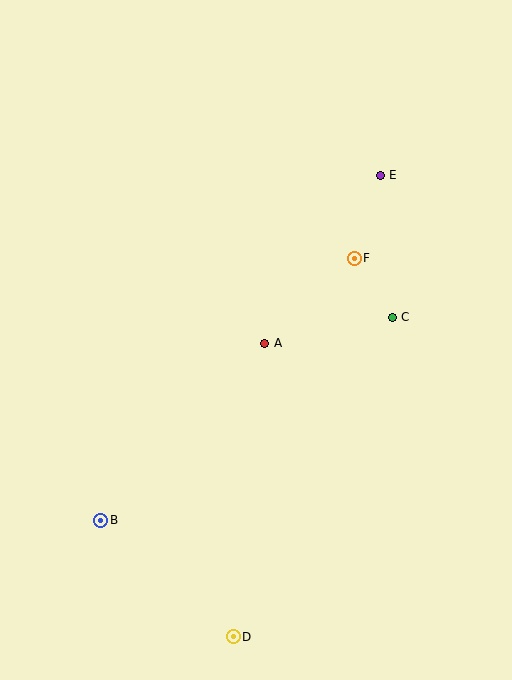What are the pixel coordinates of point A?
Point A is at (265, 343).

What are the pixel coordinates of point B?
Point B is at (101, 520).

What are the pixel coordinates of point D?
Point D is at (233, 637).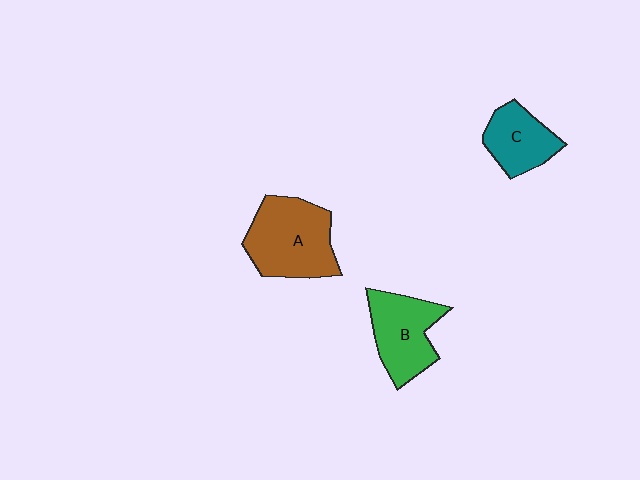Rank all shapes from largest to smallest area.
From largest to smallest: A (brown), B (green), C (teal).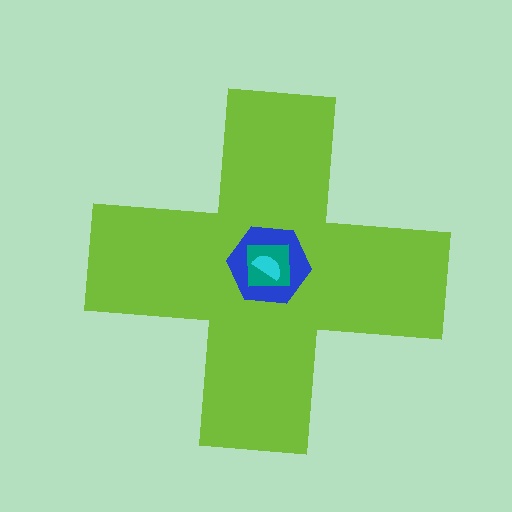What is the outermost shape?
The lime cross.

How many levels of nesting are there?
4.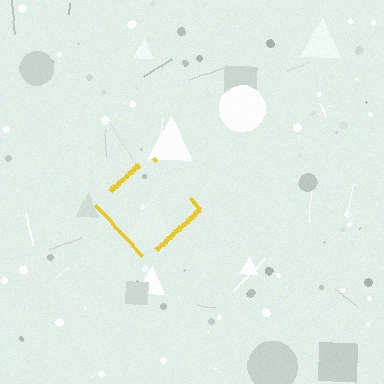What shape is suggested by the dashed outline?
The dashed outline suggests a diamond.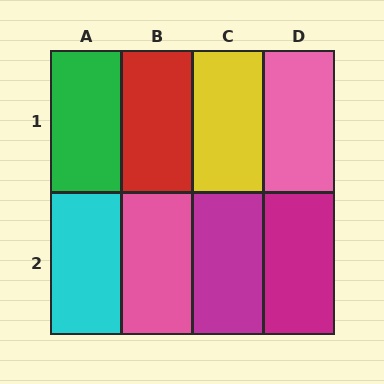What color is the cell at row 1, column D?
Pink.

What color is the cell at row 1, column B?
Red.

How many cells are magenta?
2 cells are magenta.